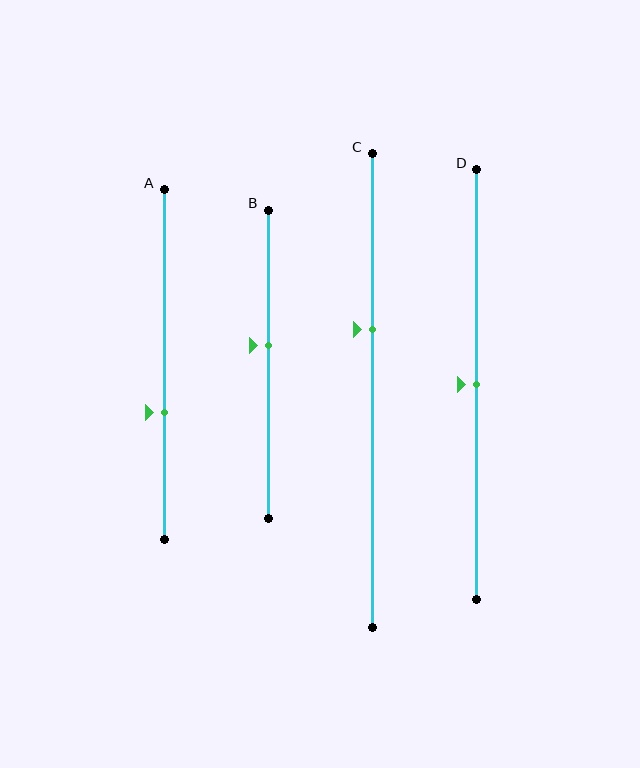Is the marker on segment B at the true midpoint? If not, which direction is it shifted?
No, the marker on segment B is shifted upward by about 6% of the segment length.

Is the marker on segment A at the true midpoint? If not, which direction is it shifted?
No, the marker on segment A is shifted downward by about 14% of the segment length.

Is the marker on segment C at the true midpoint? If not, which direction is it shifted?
No, the marker on segment C is shifted upward by about 13% of the segment length.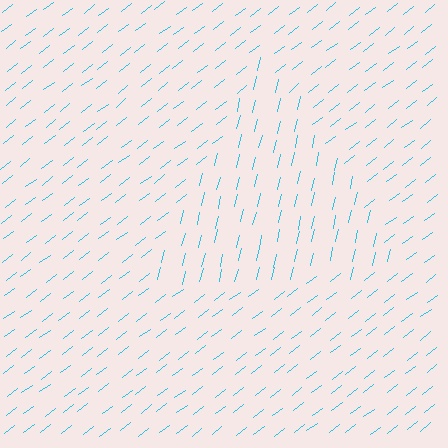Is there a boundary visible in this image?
Yes, there is a texture boundary formed by a change in line orientation.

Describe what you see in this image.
The image is filled with small cyan line segments. A triangle region in the image has lines oriented differently from the surrounding lines, creating a visible texture boundary.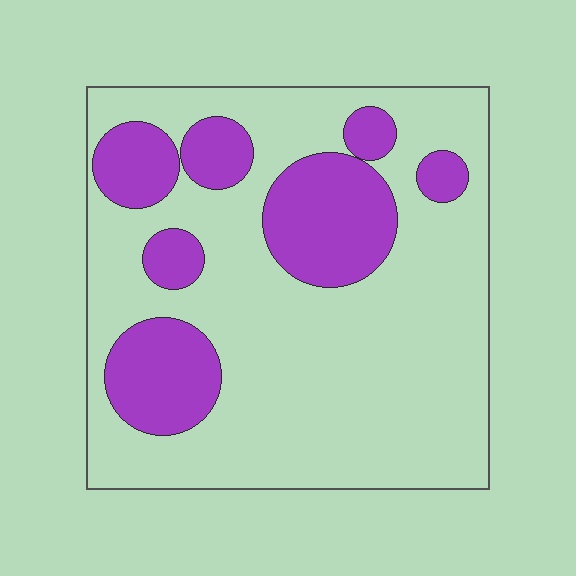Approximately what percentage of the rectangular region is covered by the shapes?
Approximately 25%.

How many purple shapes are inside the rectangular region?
7.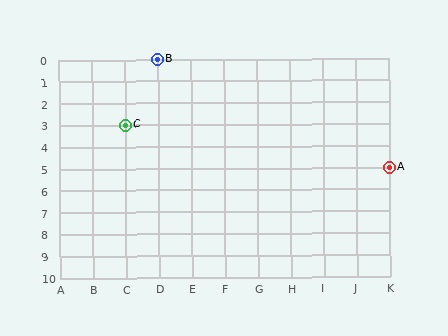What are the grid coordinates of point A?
Point A is at grid coordinates (K, 5).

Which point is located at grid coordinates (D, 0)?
Point B is at (D, 0).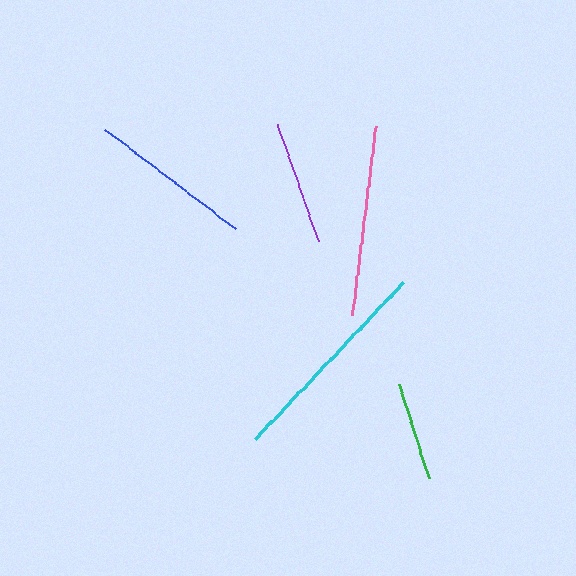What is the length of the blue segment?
The blue segment is approximately 165 pixels long.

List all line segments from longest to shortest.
From longest to shortest: cyan, pink, blue, purple, green.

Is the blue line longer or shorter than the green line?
The blue line is longer than the green line.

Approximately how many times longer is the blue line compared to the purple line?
The blue line is approximately 1.3 times the length of the purple line.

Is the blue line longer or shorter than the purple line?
The blue line is longer than the purple line.